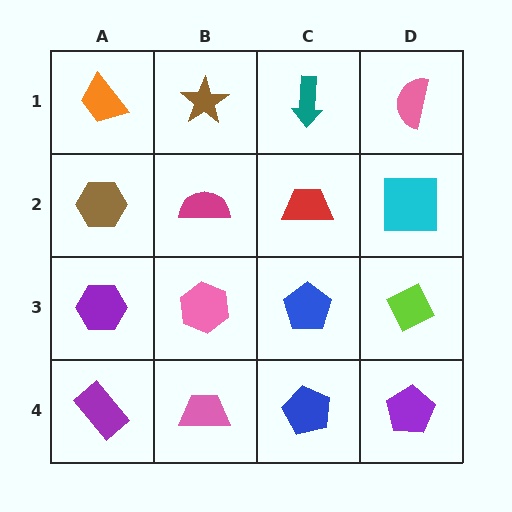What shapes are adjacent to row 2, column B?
A brown star (row 1, column B), a pink hexagon (row 3, column B), a brown hexagon (row 2, column A), a red trapezoid (row 2, column C).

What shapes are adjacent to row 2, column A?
An orange trapezoid (row 1, column A), a purple hexagon (row 3, column A), a magenta semicircle (row 2, column B).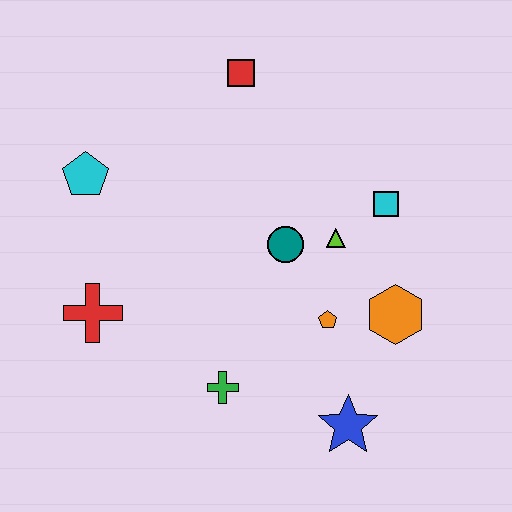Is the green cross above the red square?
No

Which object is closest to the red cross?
The cyan pentagon is closest to the red cross.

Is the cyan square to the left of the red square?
No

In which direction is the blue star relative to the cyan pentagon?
The blue star is to the right of the cyan pentagon.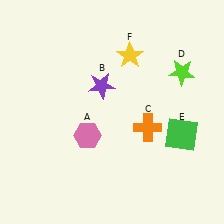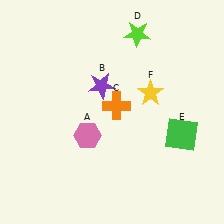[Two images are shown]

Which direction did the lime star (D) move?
The lime star (D) moved left.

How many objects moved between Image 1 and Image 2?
3 objects moved between the two images.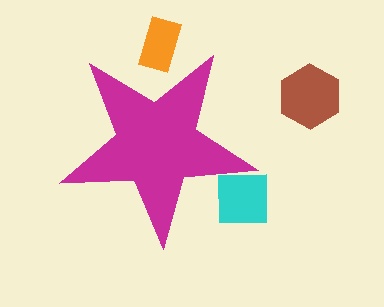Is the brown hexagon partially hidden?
No, the brown hexagon is fully visible.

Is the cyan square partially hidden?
Yes, the cyan square is partially hidden behind the magenta star.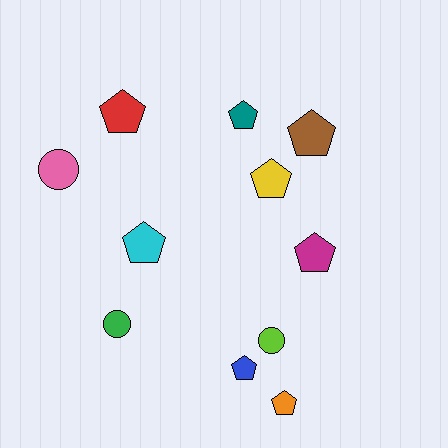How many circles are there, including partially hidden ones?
There are 3 circles.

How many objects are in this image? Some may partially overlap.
There are 11 objects.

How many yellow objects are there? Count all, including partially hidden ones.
There is 1 yellow object.